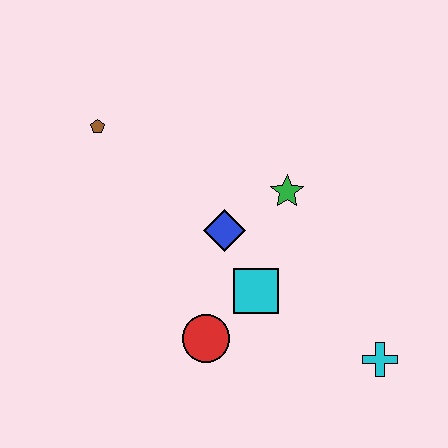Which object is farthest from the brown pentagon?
The cyan cross is farthest from the brown pentagon.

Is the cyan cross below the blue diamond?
Yes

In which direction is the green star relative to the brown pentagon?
The green star is to the right of the brown pentagon.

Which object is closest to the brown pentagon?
The blue diamond is closest to the brown pentagon.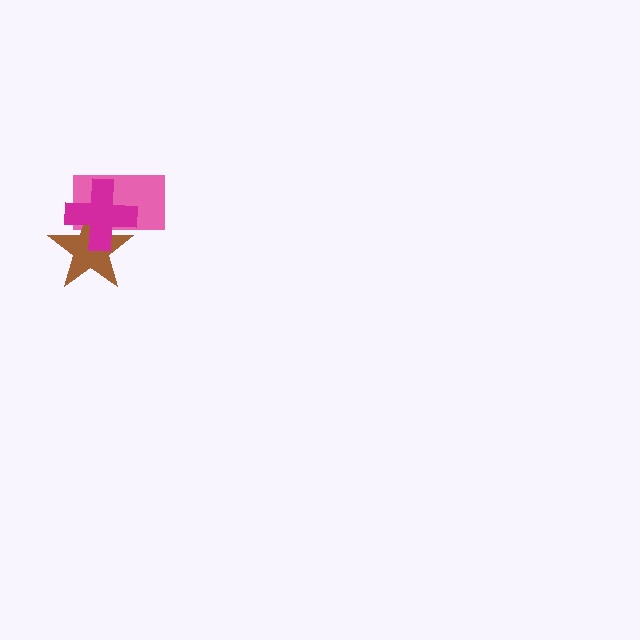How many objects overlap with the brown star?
2 objects overlap with the brown star.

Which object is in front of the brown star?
The magenta cross is in front of the brown star.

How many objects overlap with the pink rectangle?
2 objects overlap with the pink rectangle.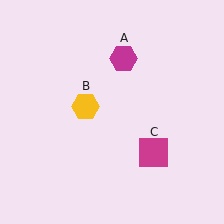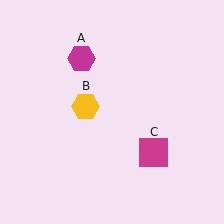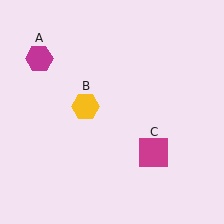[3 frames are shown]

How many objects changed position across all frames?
1 object changed position: magenta hexagon (object A).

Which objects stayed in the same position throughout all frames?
Yellow hexagon (object B) and magenta square (object C) remained stationary.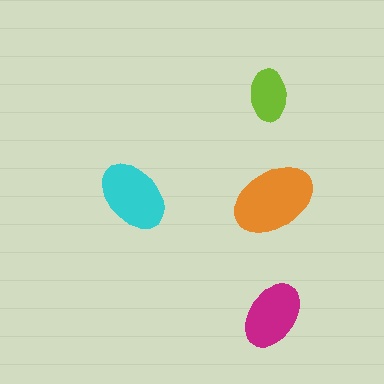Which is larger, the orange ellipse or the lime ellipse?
The orange one.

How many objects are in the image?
There are 4 objects in the image.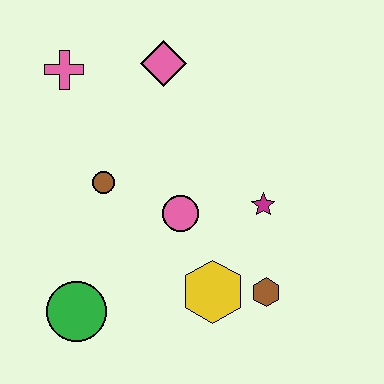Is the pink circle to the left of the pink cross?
No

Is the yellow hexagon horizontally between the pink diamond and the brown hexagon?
Yes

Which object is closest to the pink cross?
The pink diamond is closest to the pink cross.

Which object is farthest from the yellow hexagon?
The pink cross is farthest from the yellow hexagon.